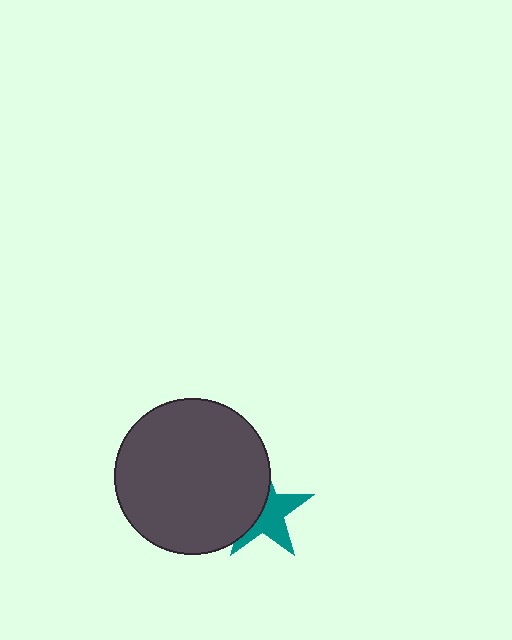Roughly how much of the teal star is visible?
About half of it is visible (roughly 53%).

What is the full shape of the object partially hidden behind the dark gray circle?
The partially hidden object is a teal star.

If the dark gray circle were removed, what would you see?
You would see the complete teal star.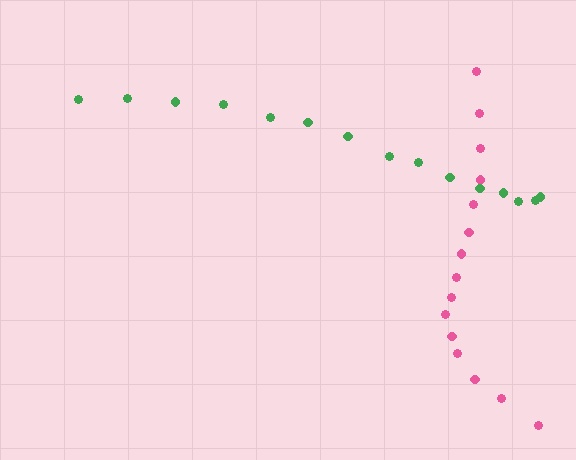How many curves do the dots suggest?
There are 2 distinct paths.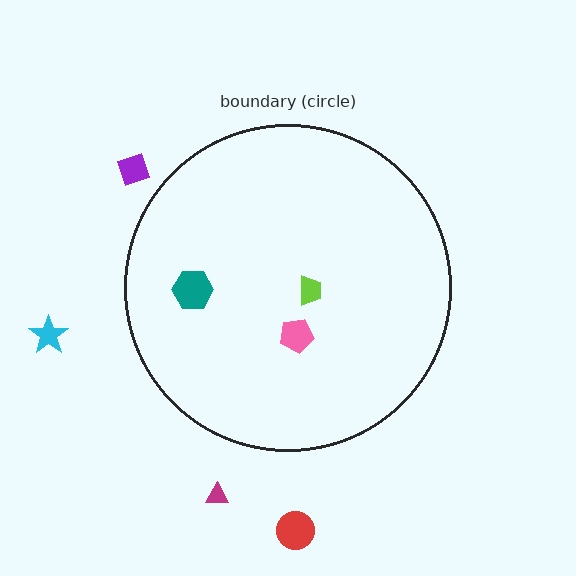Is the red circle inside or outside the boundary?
Outside.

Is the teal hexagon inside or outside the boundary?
Inside.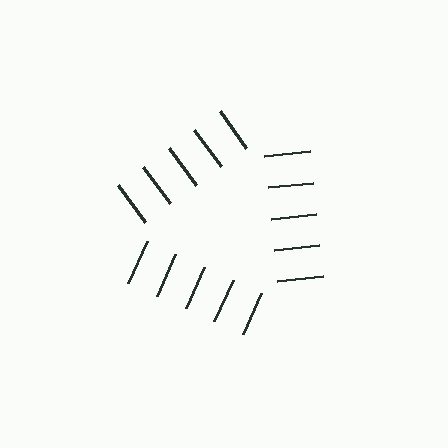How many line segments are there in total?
15 — 5 along each of the 3 edges.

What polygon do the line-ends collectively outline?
An illusory triangle — the line segments terminate on its edges but no continuous stroke is drawn.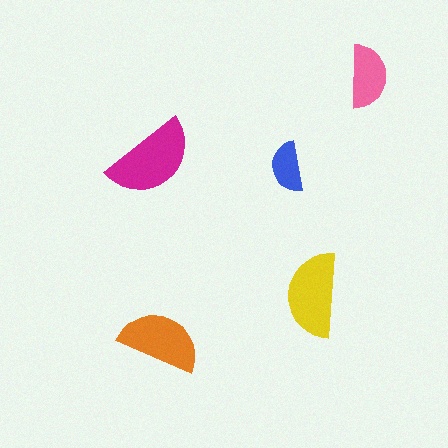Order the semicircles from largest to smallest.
the magenta one, the yellow one, the orange one, the pink one, the blue one.